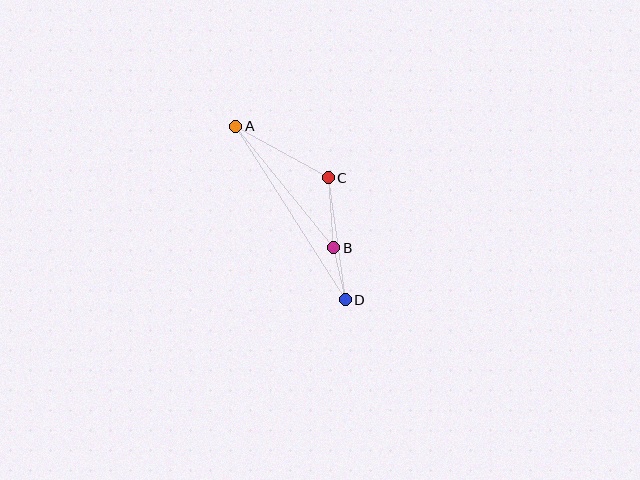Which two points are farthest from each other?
Points A and D are farthest from each other.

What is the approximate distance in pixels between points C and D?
The distance between C and D is approximately 123 pixels.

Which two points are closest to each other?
Points B and D are closest to each other.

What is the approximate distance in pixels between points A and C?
The distance between A and C is approximately 106 pixels.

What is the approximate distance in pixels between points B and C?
The distance between B and C is approximately 70 pixels.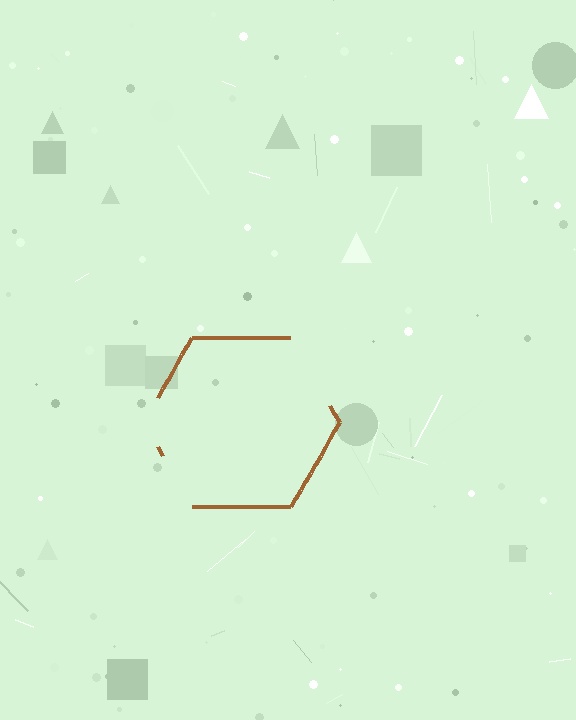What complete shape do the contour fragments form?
The contour fragments form a hexagon.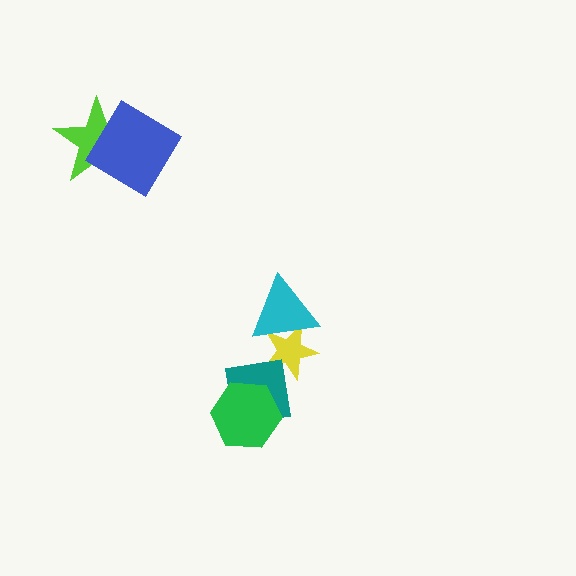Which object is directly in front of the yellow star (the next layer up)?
The teal square is directly in front of the yellow star.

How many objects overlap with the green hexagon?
1 object overlaps with the green hexagon.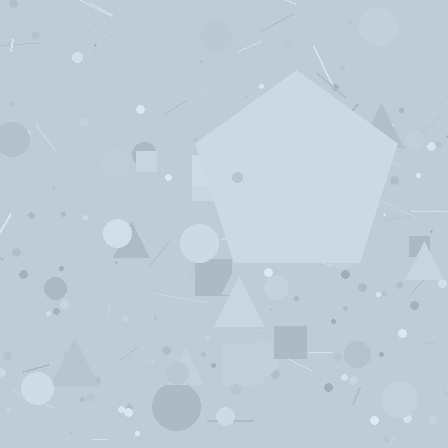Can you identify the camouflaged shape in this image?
The camouflaged shape is a pentagon.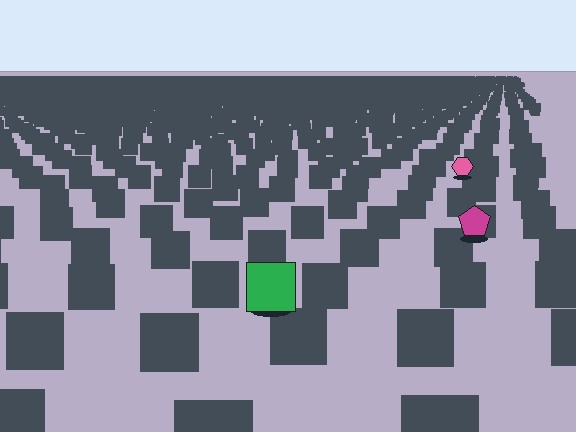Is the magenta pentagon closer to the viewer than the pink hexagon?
Yes. The magenta pentagon is closer — you can tell from the texture gradient: the ground texture is coarser near it.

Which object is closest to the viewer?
The green square is closest. The texture marks near it are larger and more spread out.